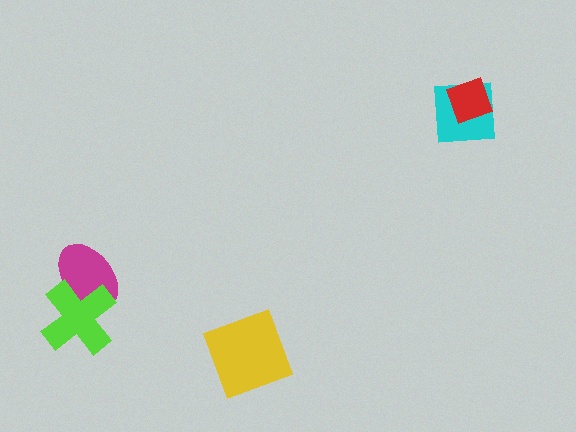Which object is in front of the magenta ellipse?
The lime cross is in front of the magenta ellipse.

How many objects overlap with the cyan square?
1 object overlaps with the cyan square.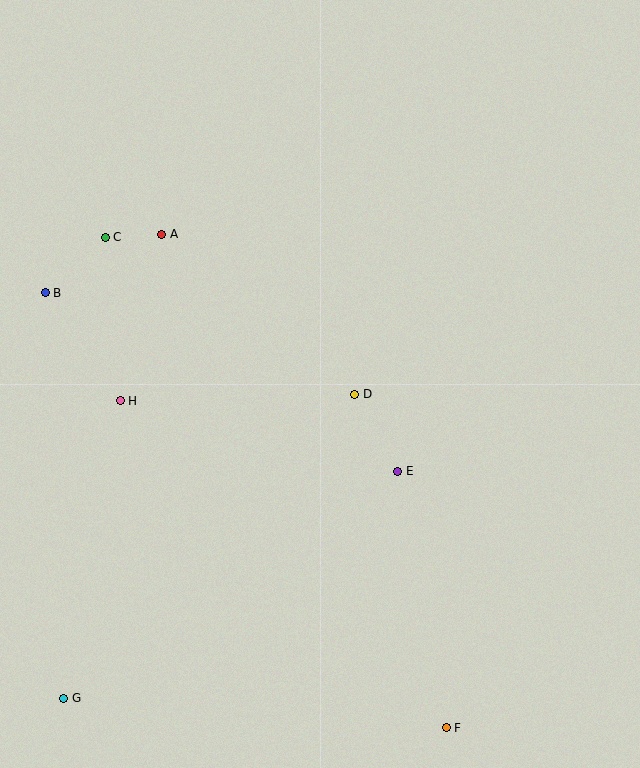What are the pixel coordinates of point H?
Point H is at (120, 401).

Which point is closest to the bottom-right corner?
Point F is closest to the bottom-right corner.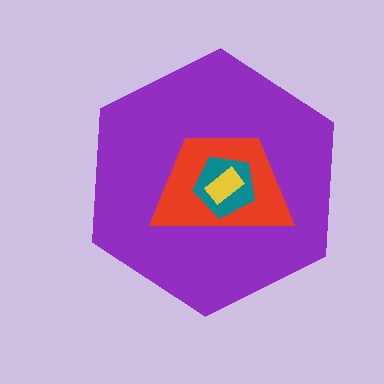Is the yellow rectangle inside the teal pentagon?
Yes.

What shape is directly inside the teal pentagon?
The yellow rectangle.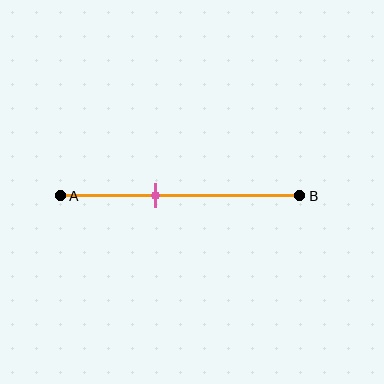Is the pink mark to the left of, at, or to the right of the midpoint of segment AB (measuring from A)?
The pink mark is to the left of the midpoint of segment AB.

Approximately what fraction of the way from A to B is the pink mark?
The pink mark is approximately 40% of the way from A to B.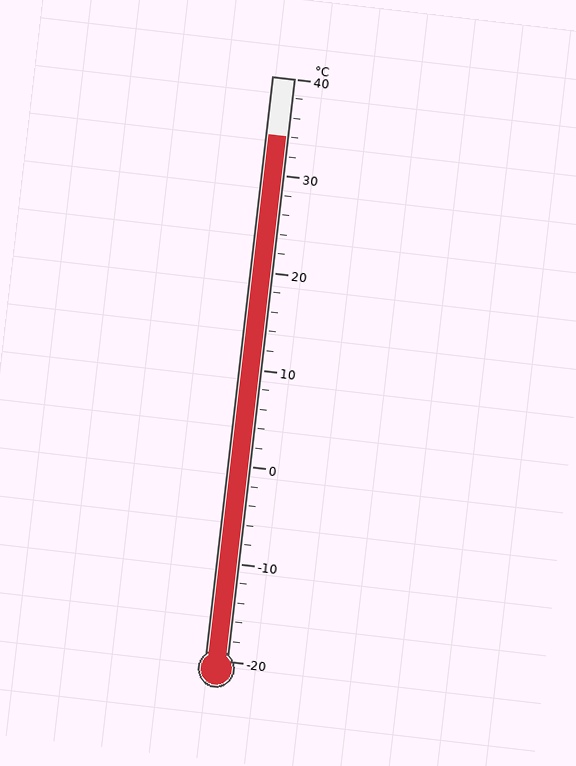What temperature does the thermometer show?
The thermometer shows approximately 34°C.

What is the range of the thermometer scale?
The thermometer scale ranges from -20°C to 40°C.